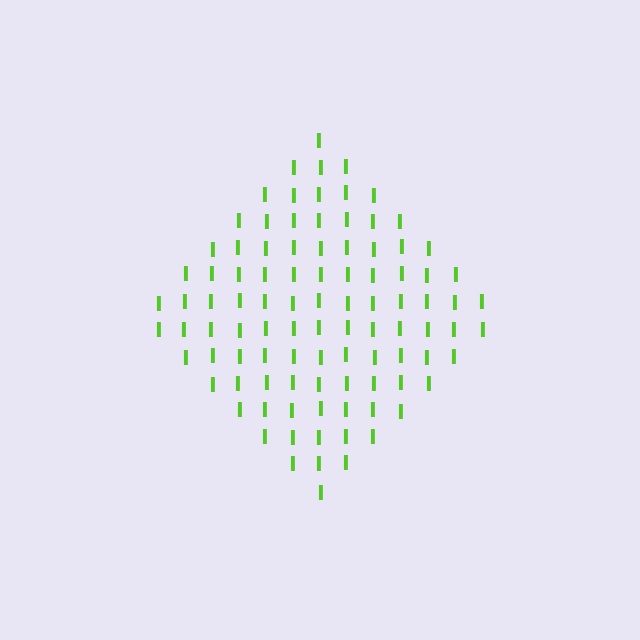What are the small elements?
The small elements are letter I's.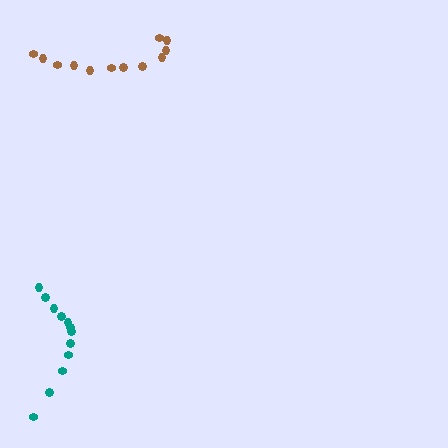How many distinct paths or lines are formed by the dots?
There are 2 distinct paths.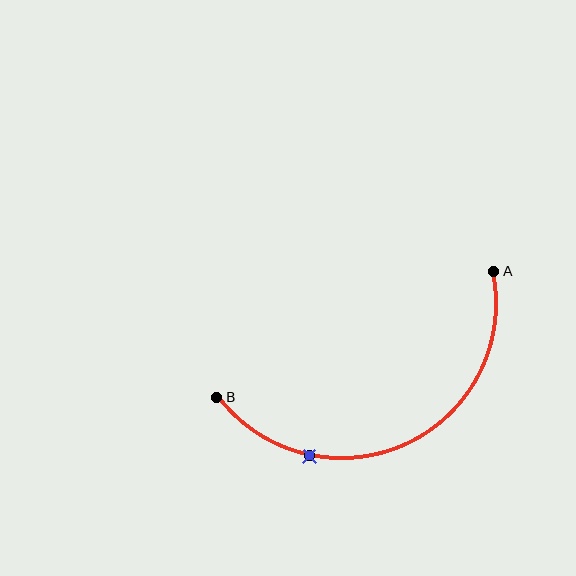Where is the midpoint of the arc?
The arc midpoint is the point on the curve farthest from the straight line joining A and B. It sits below that line.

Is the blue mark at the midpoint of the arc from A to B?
No. The blue mark lies on the arc but is closer to endpoint B. The arc midpoint would be at the point on the curve equidistant along the arc from both A and B.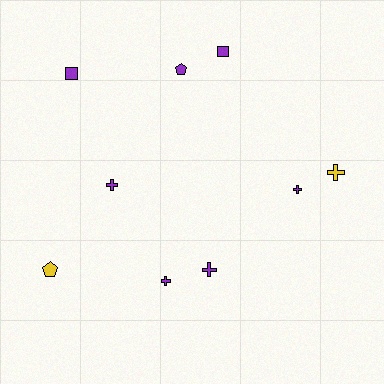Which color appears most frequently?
Purple, with 7 objects.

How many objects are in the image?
There are 9 objects.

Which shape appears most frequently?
Cross, with 5 objects.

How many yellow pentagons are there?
There is 1 yellow pentagon.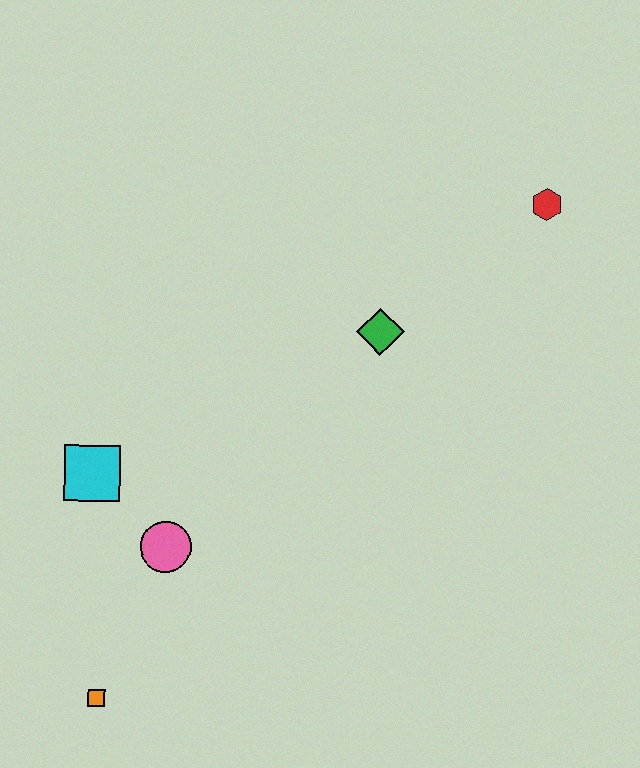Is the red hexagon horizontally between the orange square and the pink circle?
No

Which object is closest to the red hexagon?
The green diamond is closest to the red hexagon.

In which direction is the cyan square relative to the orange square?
The cyan square is above the orange square.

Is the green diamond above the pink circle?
Yes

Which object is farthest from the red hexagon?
The orange square is farthest from the red hexagon.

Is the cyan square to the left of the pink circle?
Yes